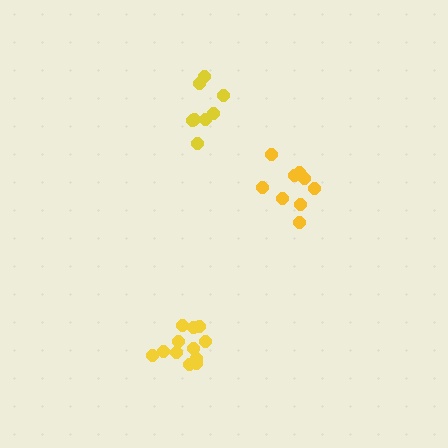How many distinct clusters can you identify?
There are 3 distinct clusters.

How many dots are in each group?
Group 1: 12 dots, Group 2: 9 dots, Group 3: 8 dots (29 total).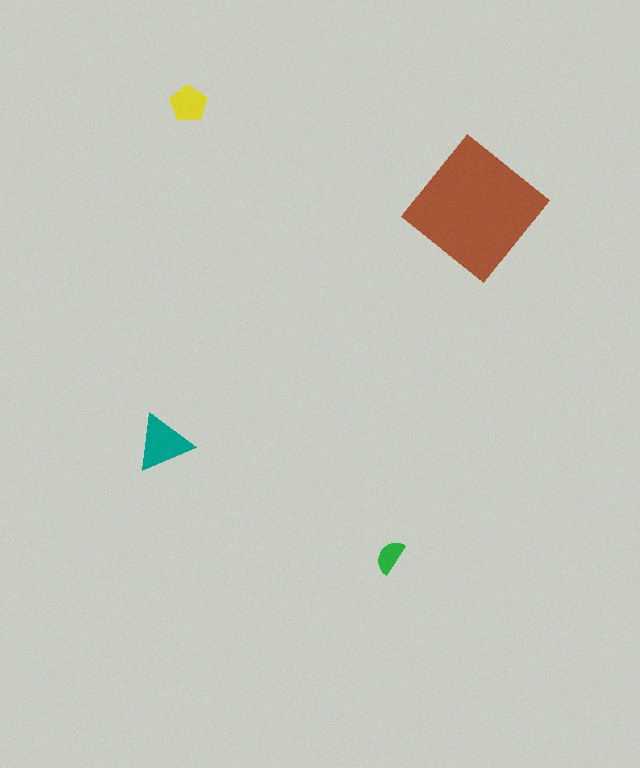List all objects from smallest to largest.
The green semicircle, the yellow pentagon, the teal triangle, the brown diamond.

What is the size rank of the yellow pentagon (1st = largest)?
3rd.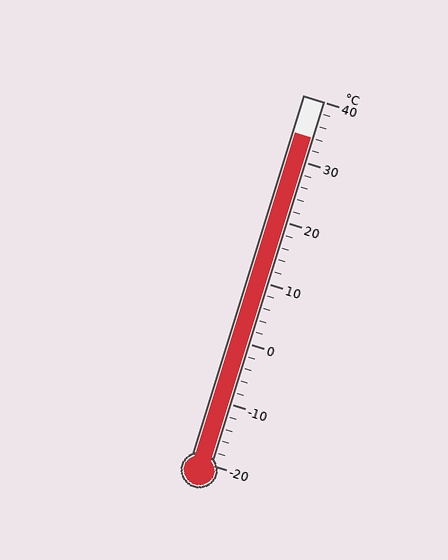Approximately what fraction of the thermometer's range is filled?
The thermometer is filled to approximately 90% of its range.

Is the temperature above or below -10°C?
The temperature is above -10°C.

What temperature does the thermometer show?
The thermometer shows approximately 34°C.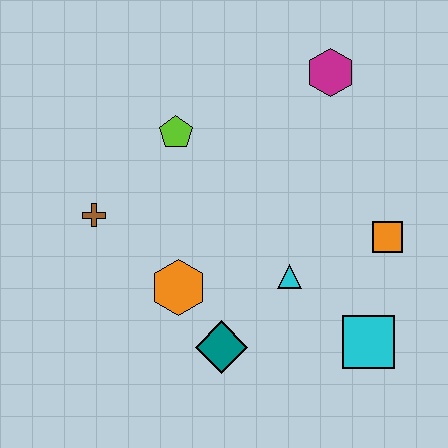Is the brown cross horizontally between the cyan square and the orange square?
No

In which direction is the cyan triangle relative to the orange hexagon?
The cyan triangle is to the right of the orange hexagon.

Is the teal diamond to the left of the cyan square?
Yes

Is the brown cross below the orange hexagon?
No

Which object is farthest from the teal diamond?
The magenta hexagon is farthest from the teal diamond.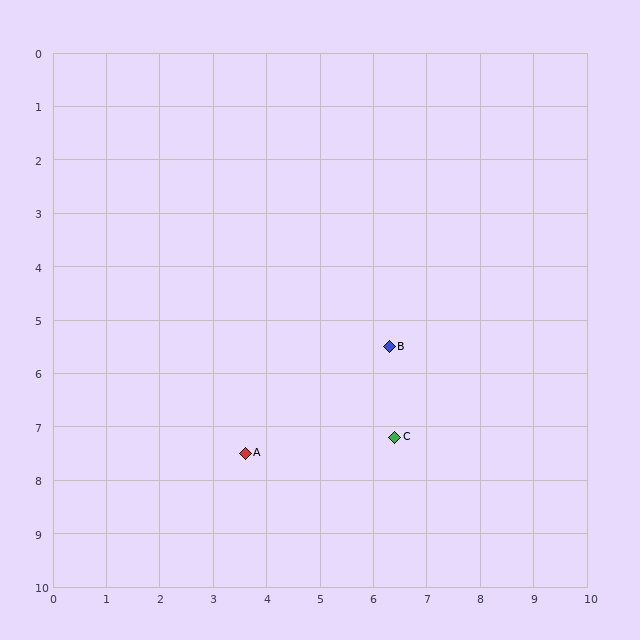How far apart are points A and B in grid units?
Points A and B are about 3.4 grid units apart.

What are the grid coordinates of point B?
Point B is at approximately (6.3, 5.5).